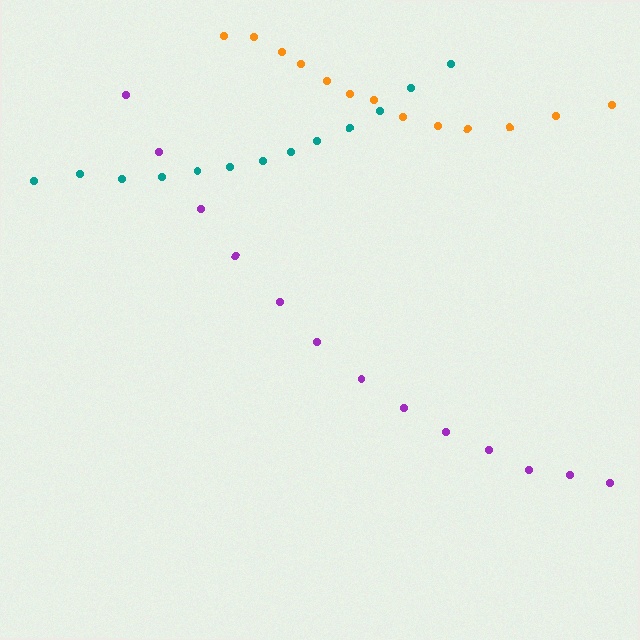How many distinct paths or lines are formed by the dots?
There are 3 distinct paths.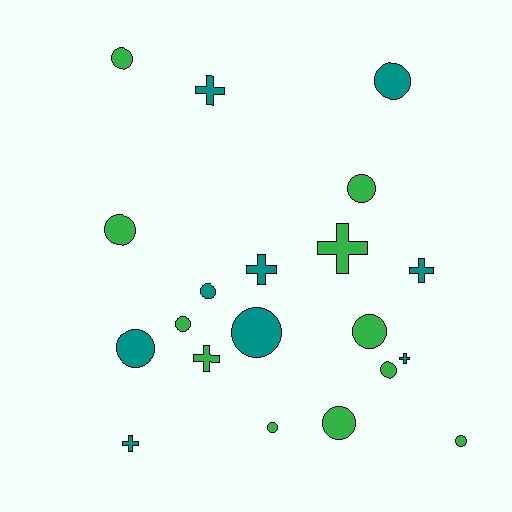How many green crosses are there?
There are 2 green crosses.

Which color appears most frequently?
Green, with 11 objects.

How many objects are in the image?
There are 20 objects.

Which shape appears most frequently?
Circle, with 13 objects.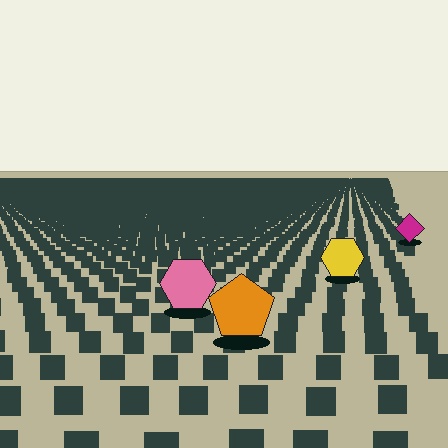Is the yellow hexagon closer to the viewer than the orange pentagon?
No. The orange pentagon is closer — you can tell from the texture gradient: the ground texture is coarser near it.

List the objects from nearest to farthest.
From nearest to farthest: the orange pentagon, the pink hexagon, the yellow hexagon, the magenta diamond.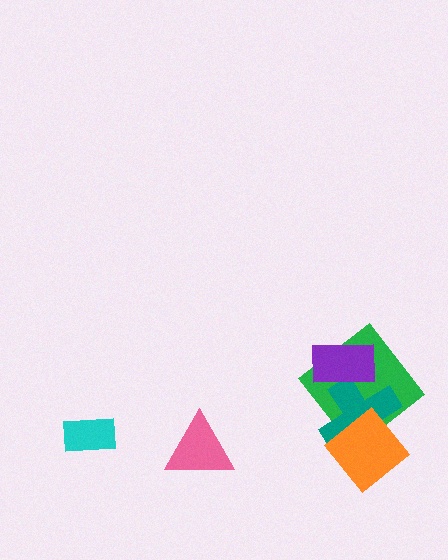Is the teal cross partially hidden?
Yes, it is partially covered by another shape.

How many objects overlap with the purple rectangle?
2 objects overlap with the purple rectangle.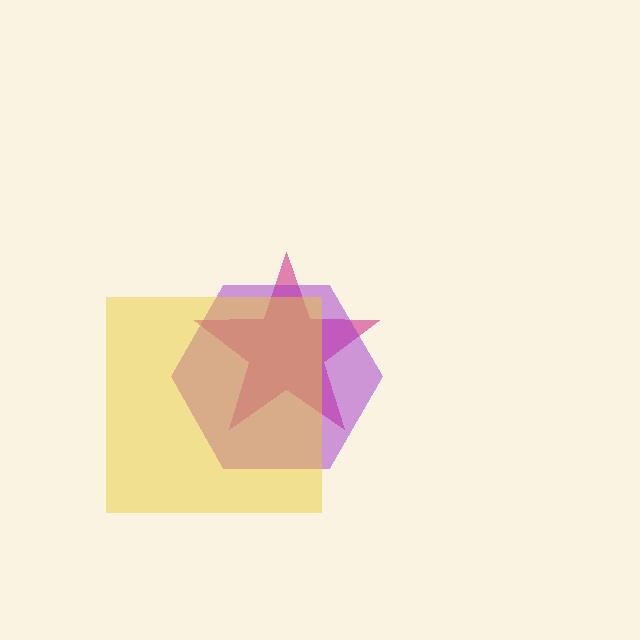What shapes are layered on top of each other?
The layered shapes are: a magenta star, a purple hexagon, a yellow square.